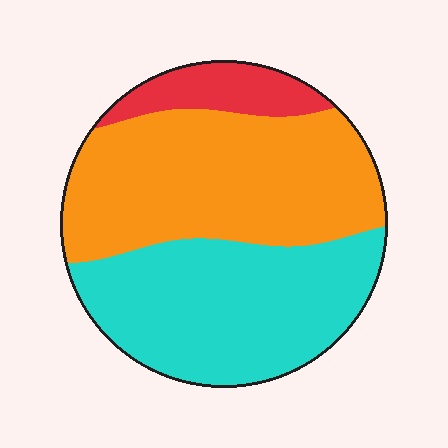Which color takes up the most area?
Orange, at roughly 45%.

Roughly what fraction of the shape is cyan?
Cyan covers about 40% of the shape.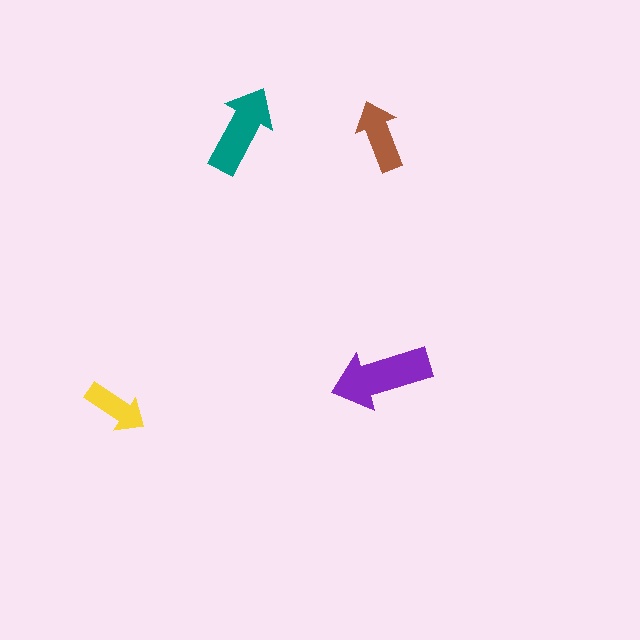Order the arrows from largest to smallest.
the purple one, the teal one, the brown one, the yellow one.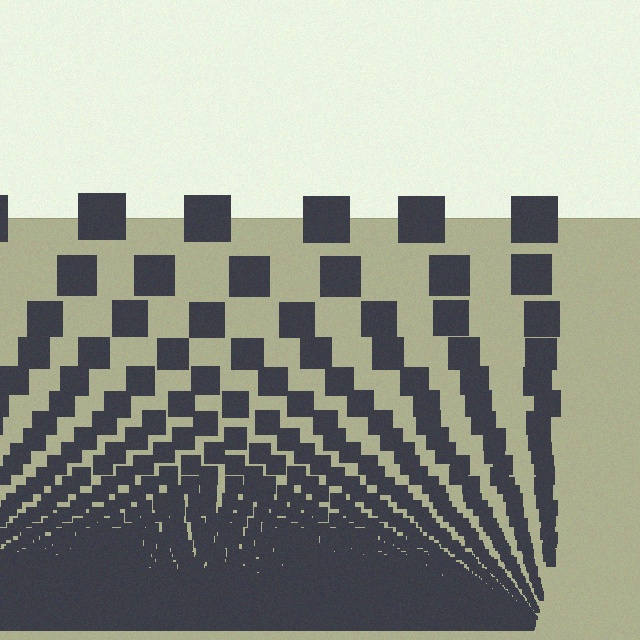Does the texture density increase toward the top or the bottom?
Density increases toward the bottom.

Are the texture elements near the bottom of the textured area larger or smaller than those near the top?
Smaller. The gradient is inverted — elements near the bottom are smaller and denser.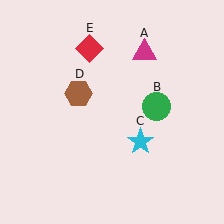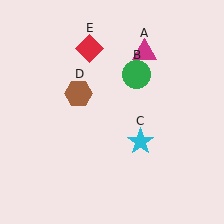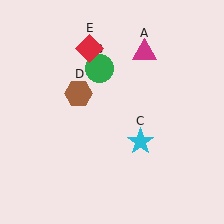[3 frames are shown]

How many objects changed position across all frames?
1 object changed position: green circle (object B).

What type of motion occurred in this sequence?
The green circle (object B) rotated counterclockwise around the center of the scene.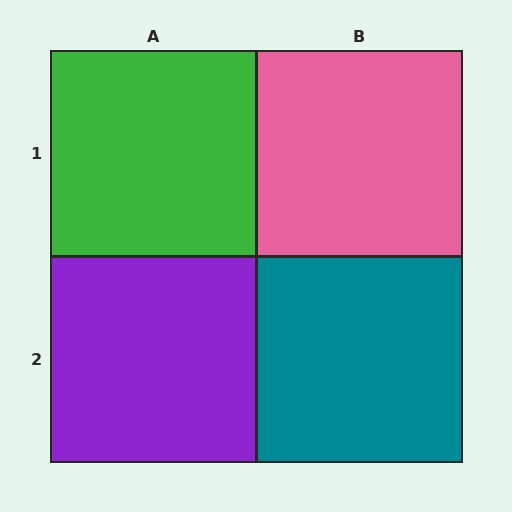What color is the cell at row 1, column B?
Pink.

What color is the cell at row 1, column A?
Green.